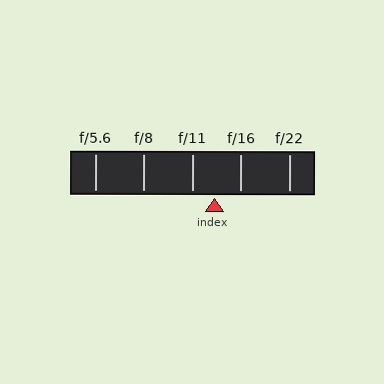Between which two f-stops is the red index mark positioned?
The index mark is between f/11 and f/16.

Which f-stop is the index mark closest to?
The index mark is closest to f/11.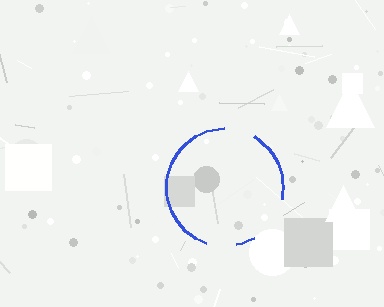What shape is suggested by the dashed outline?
The dashed outline suggests a circle.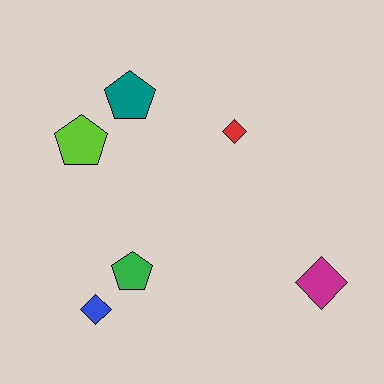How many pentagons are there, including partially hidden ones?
There are 3 pentagons.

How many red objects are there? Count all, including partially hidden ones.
There is 1 red object.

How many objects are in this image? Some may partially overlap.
There are 6 objects.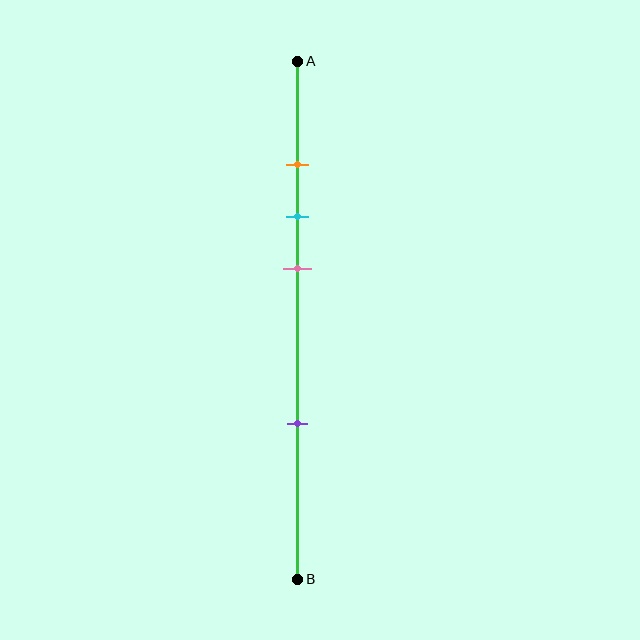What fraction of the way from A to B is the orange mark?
The orange mark is approximately 20% (0.2) of the way from A to B.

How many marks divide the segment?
There are 4 marks dividing the segment.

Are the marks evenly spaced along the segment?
No, the marks are not evenly spaced.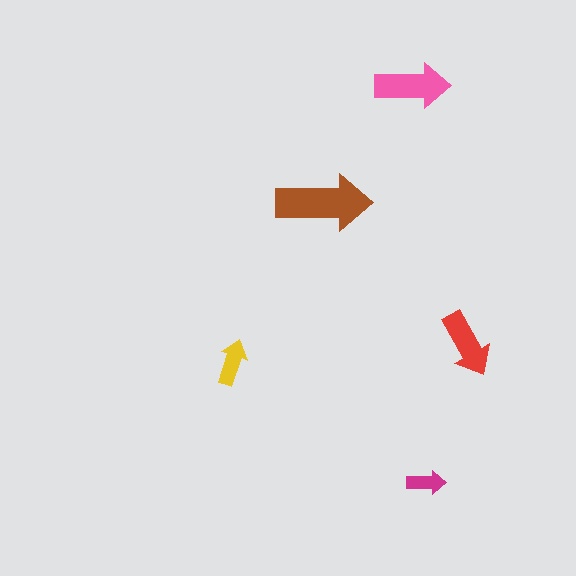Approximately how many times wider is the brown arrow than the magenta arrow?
About 2.5 times wider.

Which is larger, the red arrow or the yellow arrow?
The red one.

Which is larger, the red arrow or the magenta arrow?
The red one.